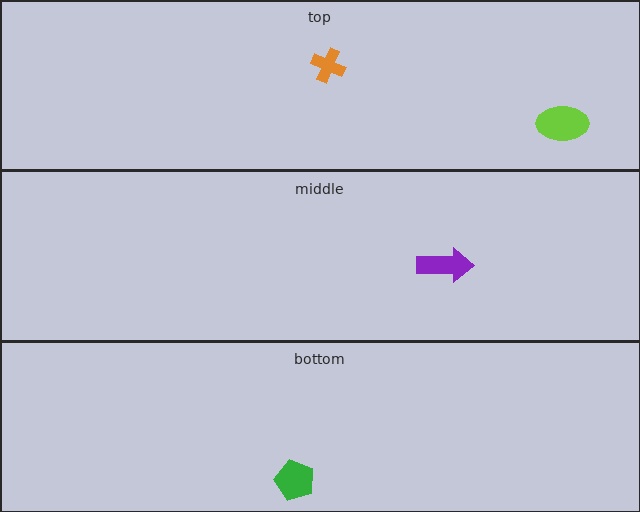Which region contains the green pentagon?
The bottom region.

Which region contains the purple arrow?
The middle region.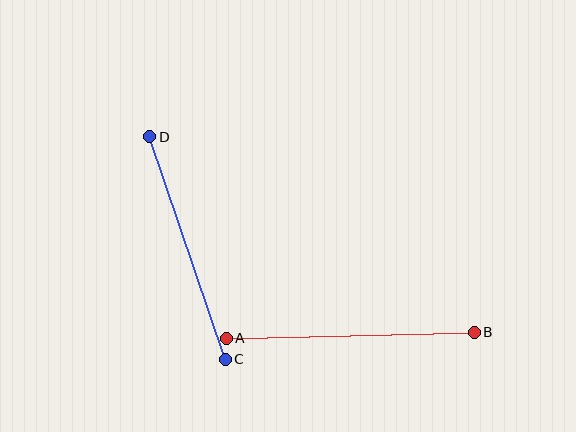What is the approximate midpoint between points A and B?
The midpoint is at approximately (350, 335) pixels.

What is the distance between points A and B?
The distance is approximately 248 pixels.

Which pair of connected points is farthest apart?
Points A and B are farthest apart.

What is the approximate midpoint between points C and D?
The midpoint is at approximately (187, 248) pixels.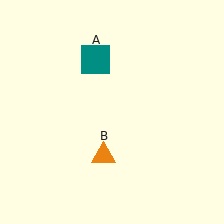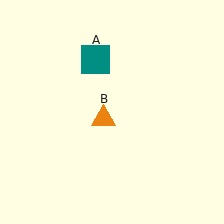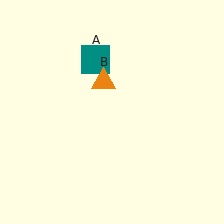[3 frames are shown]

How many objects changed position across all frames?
1 object changed position: orange triangle (object B).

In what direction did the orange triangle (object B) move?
The orange triangle (object B) moved up.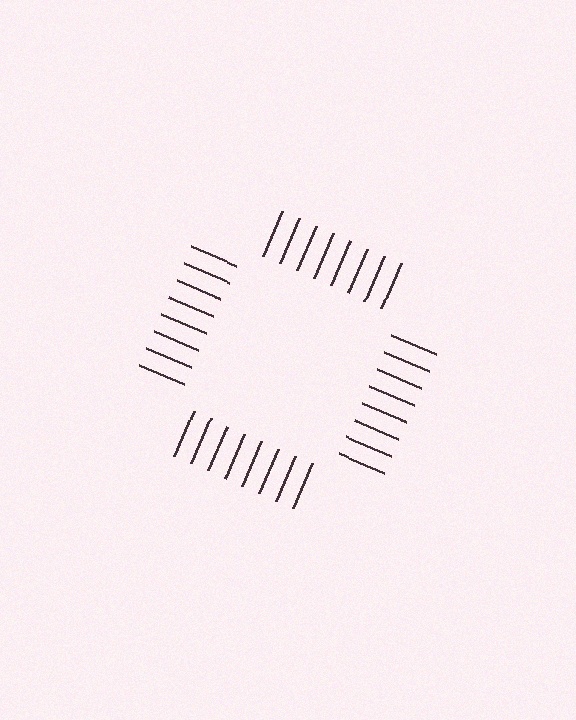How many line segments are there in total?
32 — 8 along each of the 4 edges.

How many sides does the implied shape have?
4 sides — the line-ends trace a square.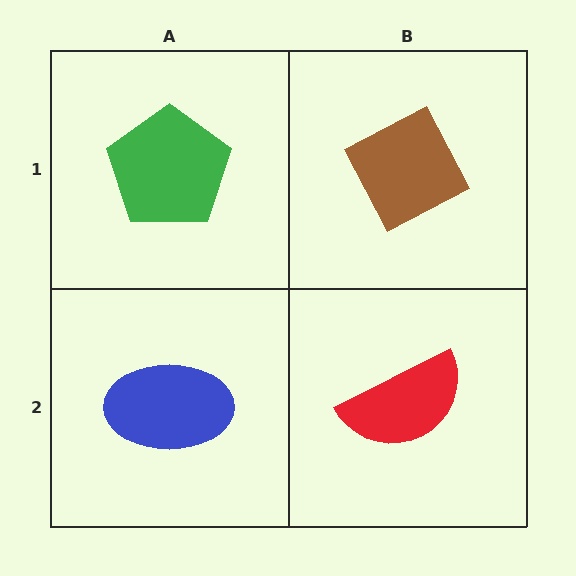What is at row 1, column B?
A brown diamond.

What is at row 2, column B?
A red semicircle.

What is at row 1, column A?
A green pentagon.